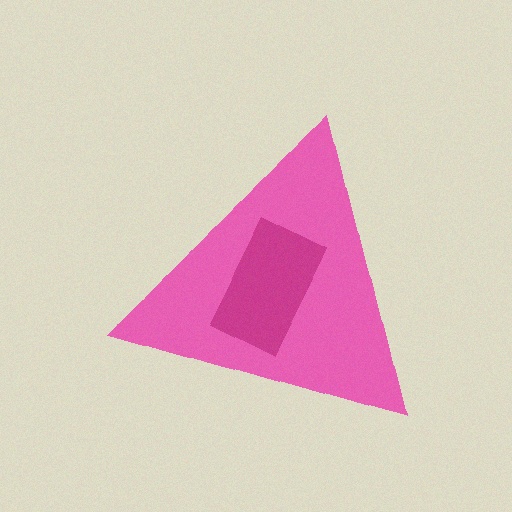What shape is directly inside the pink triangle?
The magenta rectangle.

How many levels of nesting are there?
2.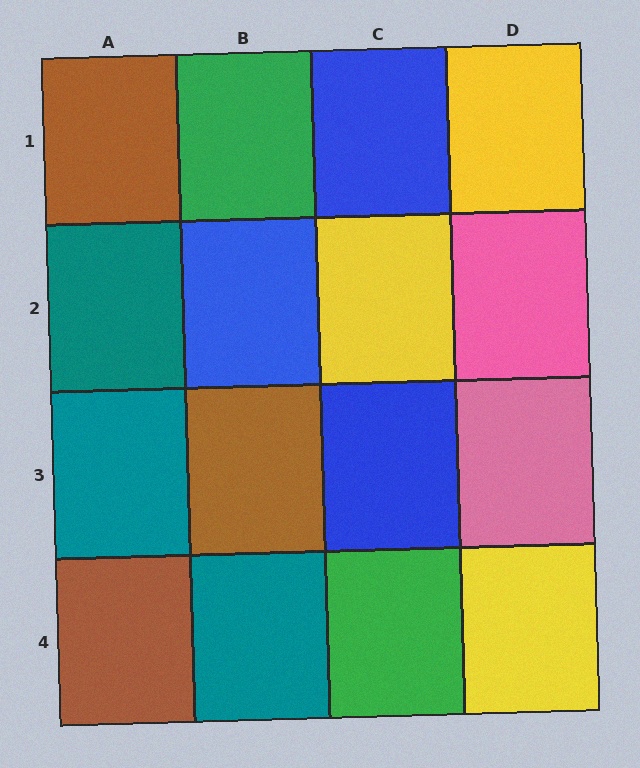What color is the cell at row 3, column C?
Blue.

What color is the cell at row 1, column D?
Yellow.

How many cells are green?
2 cells are green.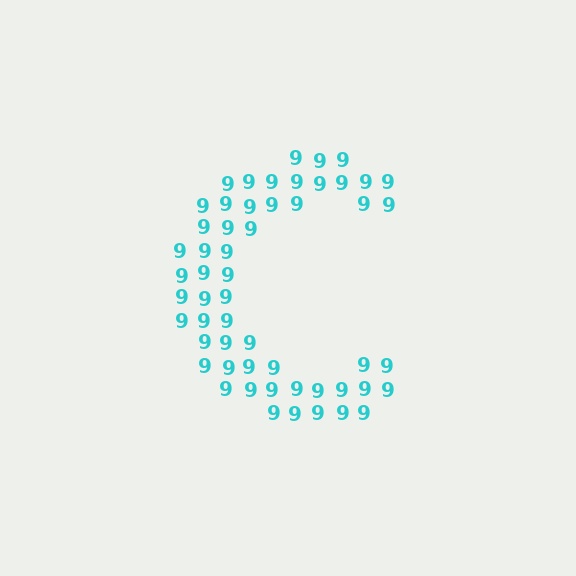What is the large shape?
The large shape is the letter C.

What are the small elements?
The small elements are digit 9's.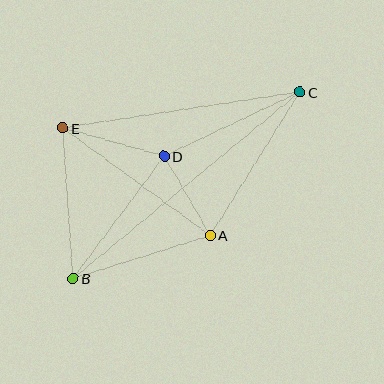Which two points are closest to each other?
Points A and D are closest to each other.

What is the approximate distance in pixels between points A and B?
The distance between A and B is approximately 143 pixels.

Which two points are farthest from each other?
Points B and C are farthest from each other.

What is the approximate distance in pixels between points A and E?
The distance between A and E is approximately 182 pixels.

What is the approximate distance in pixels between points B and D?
The distance between B and D is approximately 152 pixels.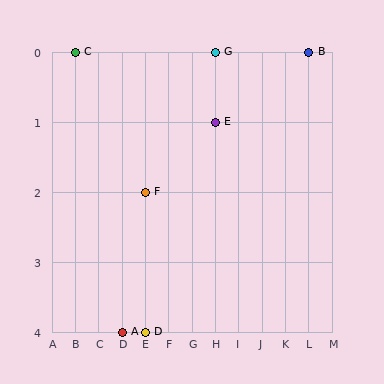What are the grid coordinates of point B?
Point B is at grid coordinates (L, 0).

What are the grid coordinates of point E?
Point E is at grid coordinates (H, 1).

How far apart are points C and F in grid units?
Points C and F are 3 columns and 2 rows apart (about 3.6 grid units diagonally).